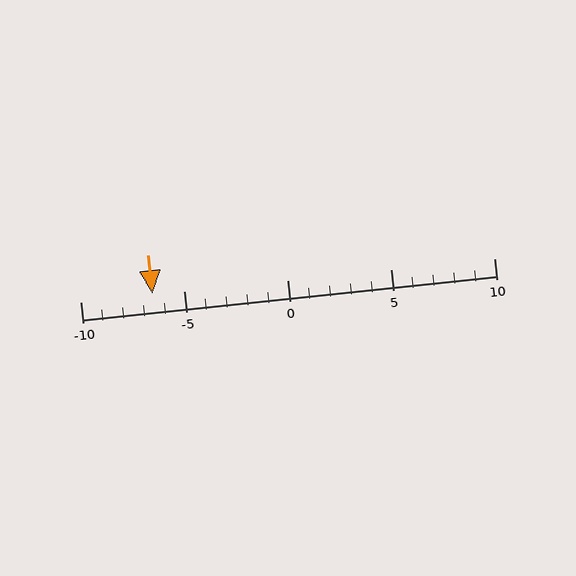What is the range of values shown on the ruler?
The ruler shows values from -10 to 10.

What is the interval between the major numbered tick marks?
The major tick marks are spaced 5 units apart.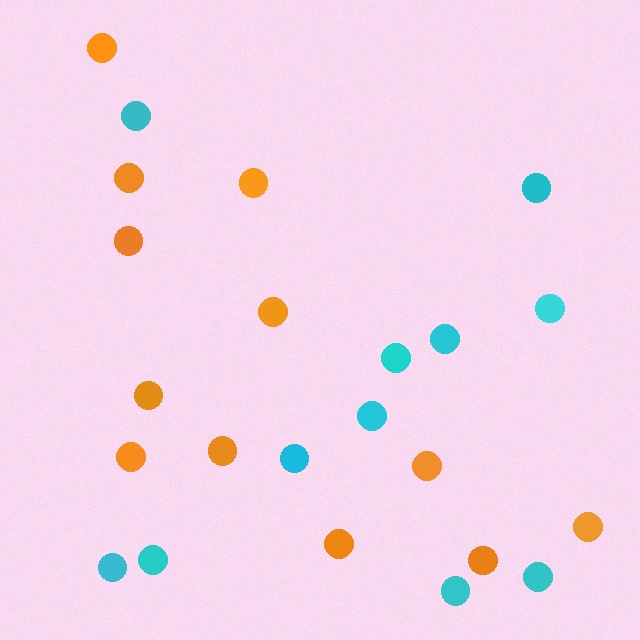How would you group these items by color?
There are 2 groups: one group of cyan circles (11) and one group of orange circles (12).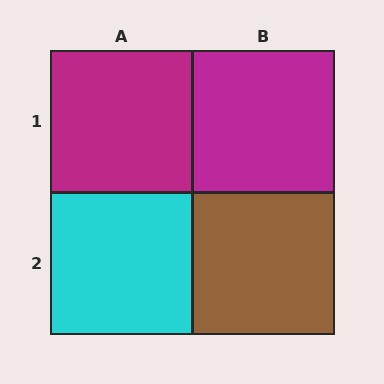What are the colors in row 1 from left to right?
Magenta, magenta.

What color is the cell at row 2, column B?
Brown.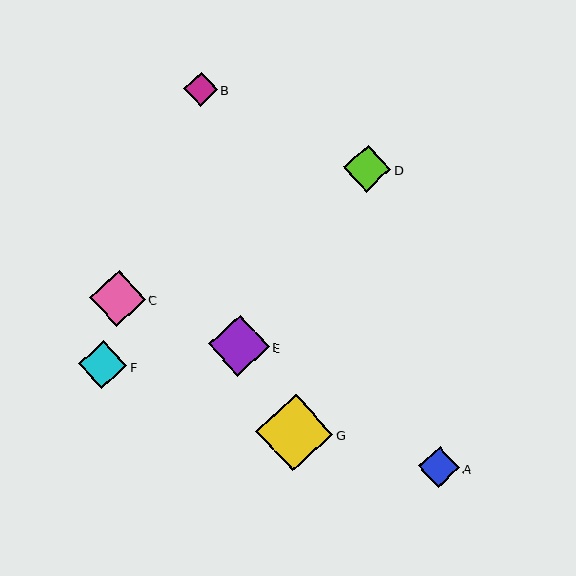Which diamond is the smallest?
Diamond B is the smallest with a size of approximately 33 pixels.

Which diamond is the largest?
Diamond G is the largest with a size of approximately 77 pixels.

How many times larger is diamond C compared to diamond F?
Diamond C is approximately 1.2 times the size of diamond F.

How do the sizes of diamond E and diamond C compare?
Diamond E and diamond C are approximately the same size.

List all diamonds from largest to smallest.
From largest to smallest: G, E, C, F, D, A, B.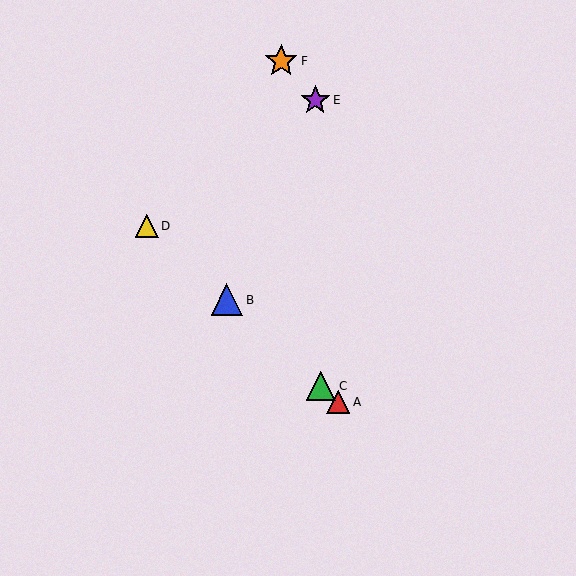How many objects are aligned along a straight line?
4 objects (A, B, C, D) are aligned along a straight line.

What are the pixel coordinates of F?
Object F is at (281, 61).